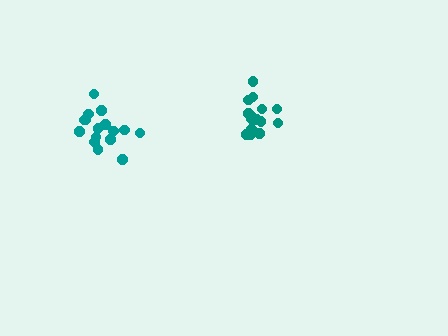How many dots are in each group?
Group 1: 16 dots, Group 2: 16 dots (32 total).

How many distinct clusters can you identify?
There are 2 distinct clusters.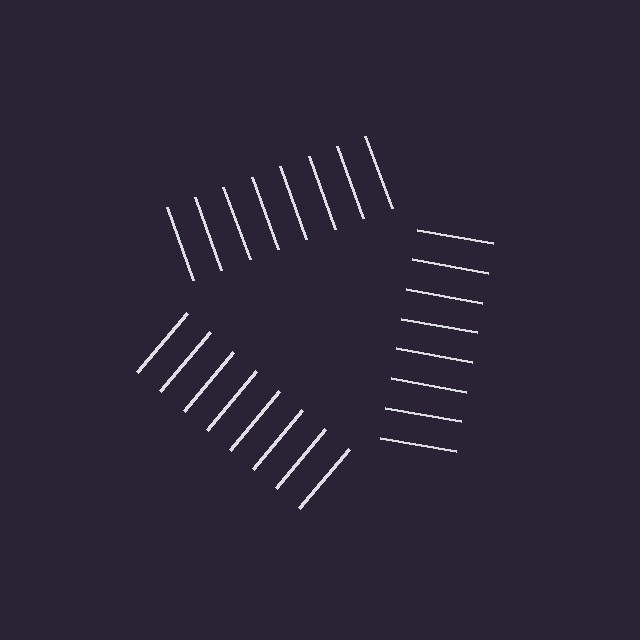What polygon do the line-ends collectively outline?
An illusory triangle — the line segments terminate on its edges but no continuous stroke is drawn.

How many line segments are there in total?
24 — 8 along each of the 3 edges.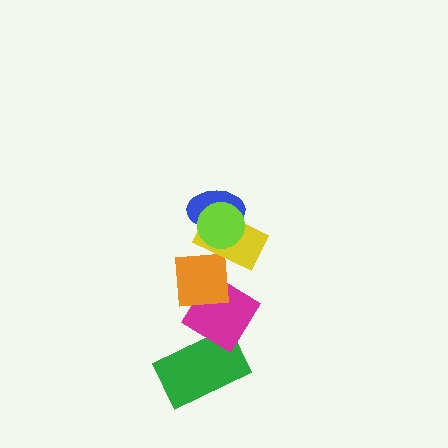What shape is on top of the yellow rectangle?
The blue ellipse is on top of the yellow rectangle.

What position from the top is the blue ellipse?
The blue ellipse is 2nd from the top.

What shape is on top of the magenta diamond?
The orange square is on top of the magenta diamond.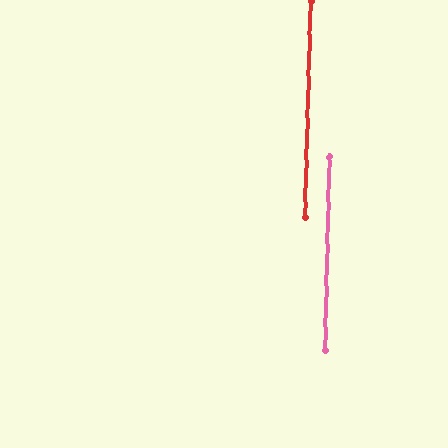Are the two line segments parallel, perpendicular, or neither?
Parallel — their directions differ by only 0.1°.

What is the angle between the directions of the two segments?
Approximately 0 degrees.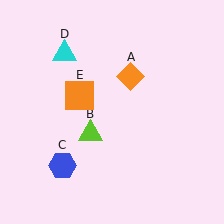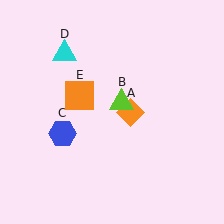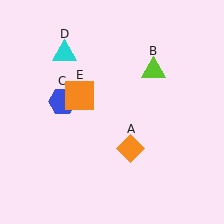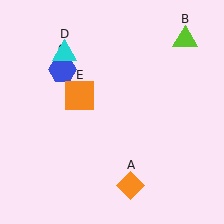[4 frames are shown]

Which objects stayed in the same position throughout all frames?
Cyan triangle (object D) and orange square (object E) remained stationary.